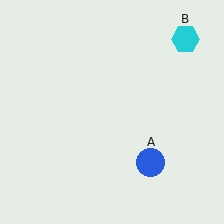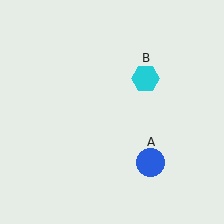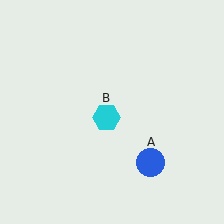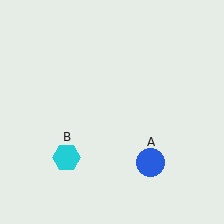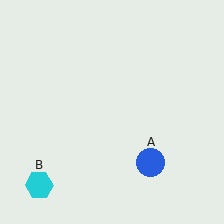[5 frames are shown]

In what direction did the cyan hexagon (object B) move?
The cyan hexagon (object B) moved down and to the left.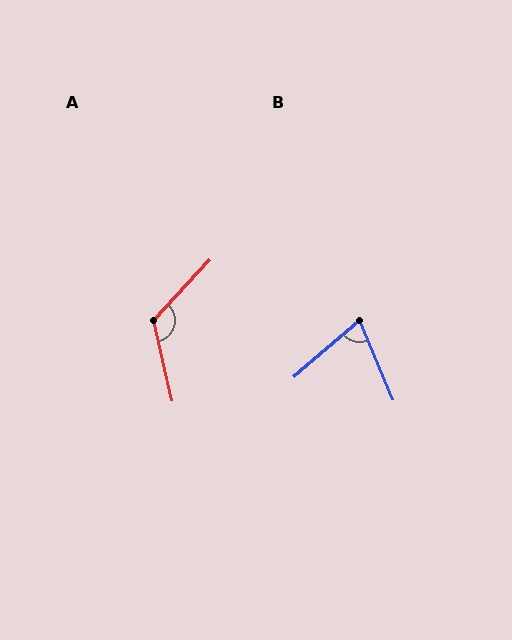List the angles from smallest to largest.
B (72°), A (124°).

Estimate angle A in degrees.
Approximately 124 degrees.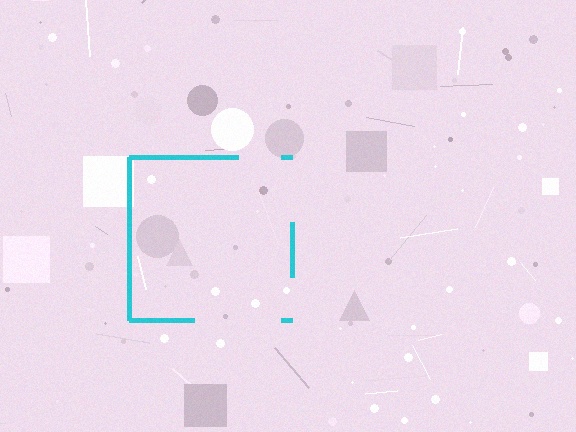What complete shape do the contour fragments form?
The contour fragments form a square.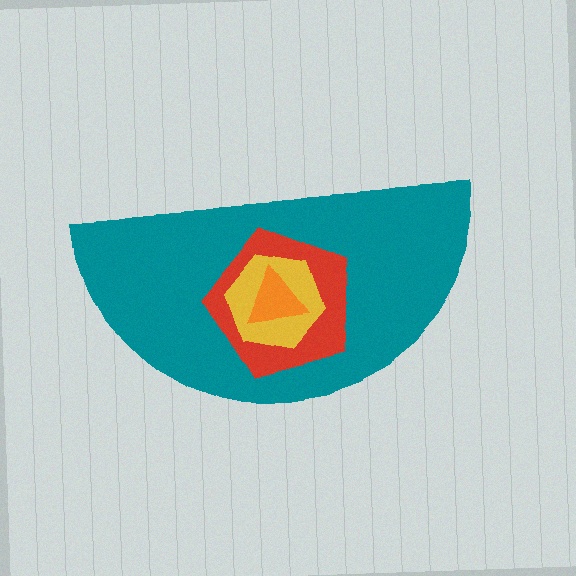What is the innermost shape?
The orange triangle.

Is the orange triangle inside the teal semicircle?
Yes.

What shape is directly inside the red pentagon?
The yellow hexagon.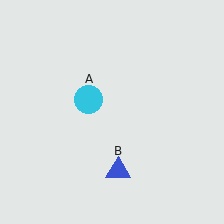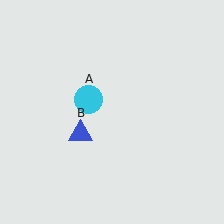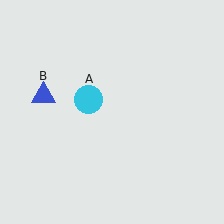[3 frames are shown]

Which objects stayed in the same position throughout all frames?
Cyan circle (object A) remained stationary.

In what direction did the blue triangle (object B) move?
The blue triangle (object B) moved up and to the left.